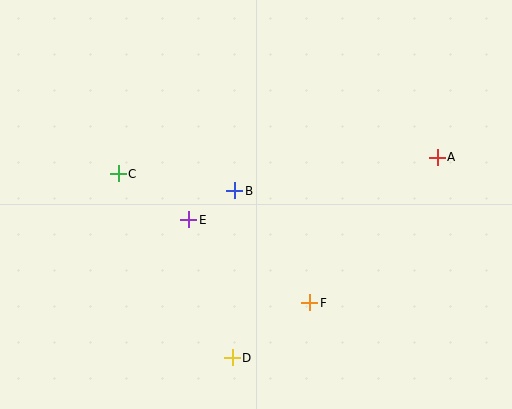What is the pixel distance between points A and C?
The distance between A and C is 320 pixels.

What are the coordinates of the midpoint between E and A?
The midpoint between E and A is at (313, 189).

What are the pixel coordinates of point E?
Point E is at (189, 220).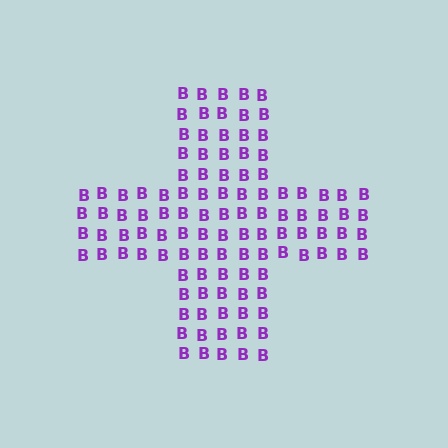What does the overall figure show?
The overall figure shows a cross.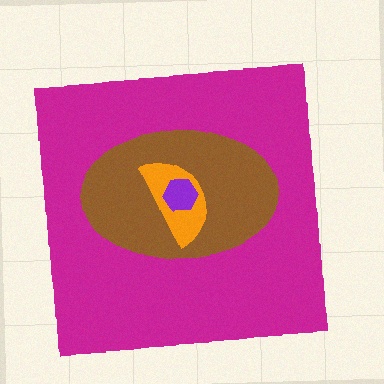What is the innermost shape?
The purple hexagon.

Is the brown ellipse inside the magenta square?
Yes.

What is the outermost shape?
The magenta square.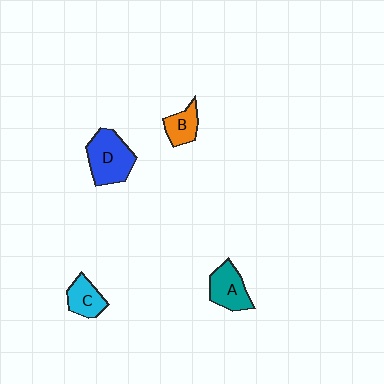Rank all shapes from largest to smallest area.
From largest to smallest: D (blue), A (teal), C (cyan), B (orange).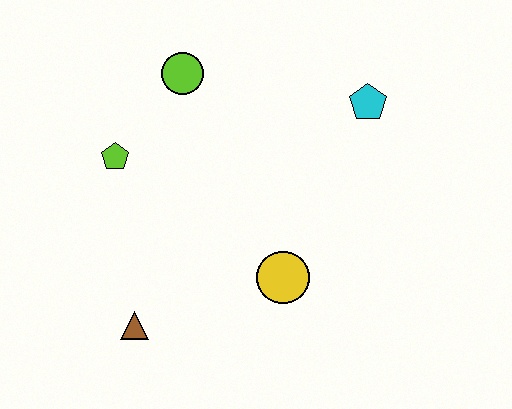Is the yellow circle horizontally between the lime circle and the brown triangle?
No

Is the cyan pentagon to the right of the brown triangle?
Yes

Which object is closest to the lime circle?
The lime pentagon is closest to the lime circle.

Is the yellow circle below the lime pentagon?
Yes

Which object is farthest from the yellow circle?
The lime circle is farthest from the yellow circle.